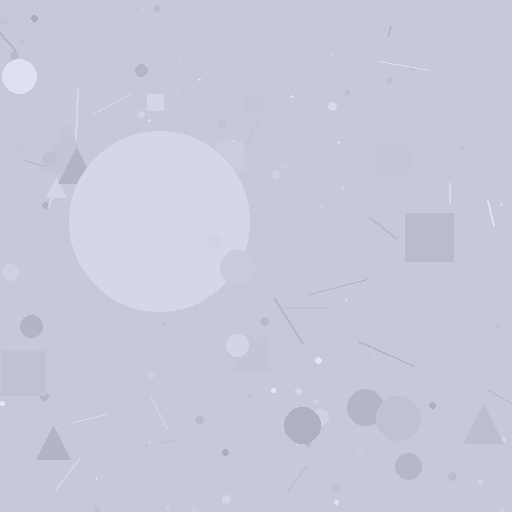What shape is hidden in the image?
A circle is hidden in the image.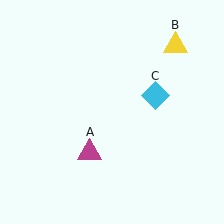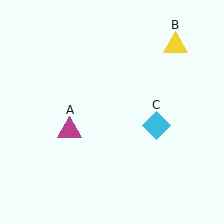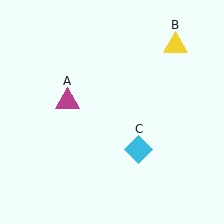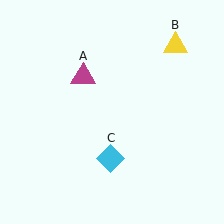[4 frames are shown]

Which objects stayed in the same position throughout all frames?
Yellow triangle (object B) remained stationary.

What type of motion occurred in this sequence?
The magenta triangle (object A), cyan diamond (object C) rotated clockwise around the center of the scene.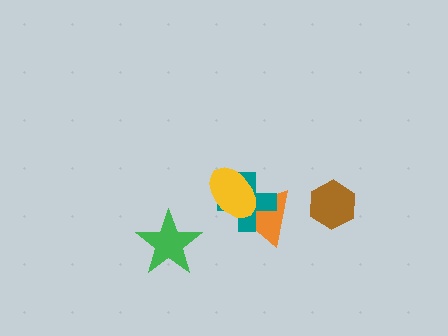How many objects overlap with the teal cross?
2 objects overlap with the teal cross.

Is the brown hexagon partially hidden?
No, no other shape covers it.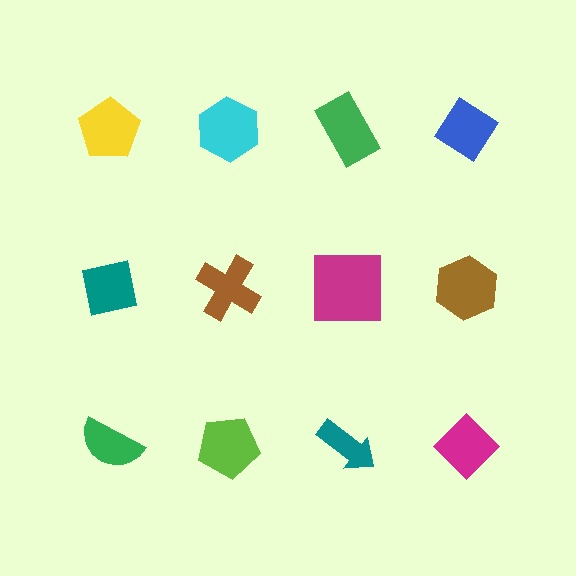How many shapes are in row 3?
4 shapes.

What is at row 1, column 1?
A yellow pentagon.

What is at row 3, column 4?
A magenta diamond.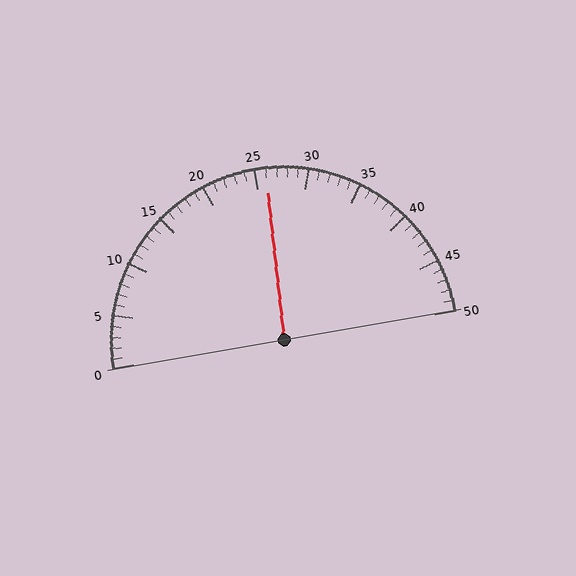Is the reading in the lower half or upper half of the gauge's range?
The reading is in the upper half of the range (0 to 50).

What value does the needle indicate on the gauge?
The needle indicates approximately 26.